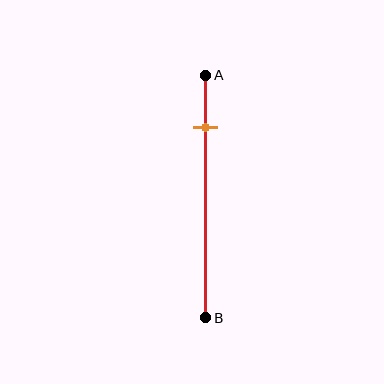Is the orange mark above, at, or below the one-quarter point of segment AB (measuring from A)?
The orange mark is above the one-quarter point of segment AB.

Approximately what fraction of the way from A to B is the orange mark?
The orange mark is approximately 20% of the way from A to B.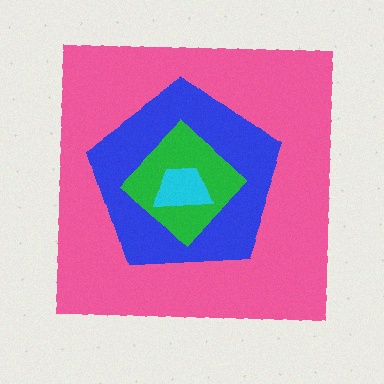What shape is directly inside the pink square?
The blue pentagon.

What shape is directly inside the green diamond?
The cyan trapezoid.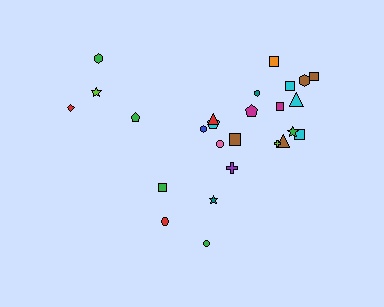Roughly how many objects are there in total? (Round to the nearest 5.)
Roughly 25 objects in total.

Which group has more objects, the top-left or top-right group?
The top-right group.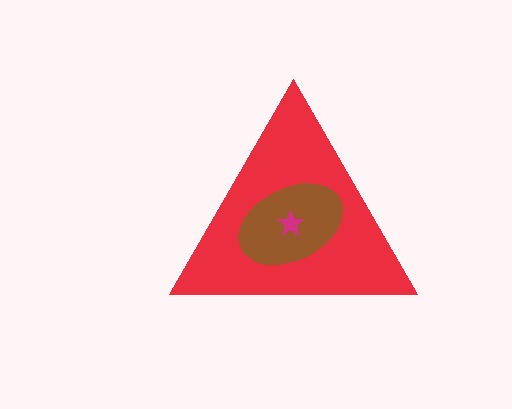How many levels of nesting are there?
3.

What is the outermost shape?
The red triangle.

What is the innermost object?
The magenta star.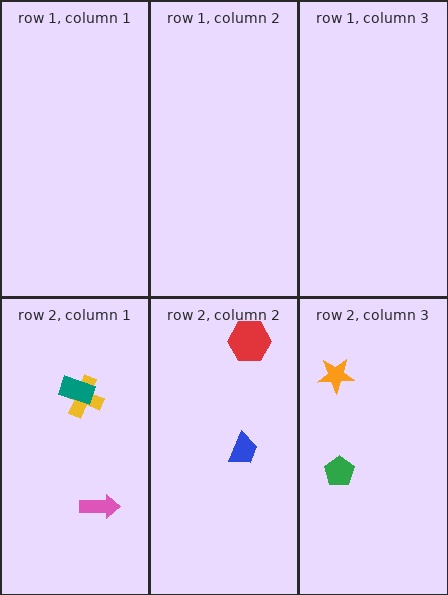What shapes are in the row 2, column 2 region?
The red hexagon, the blue trapezoid.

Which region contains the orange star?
The row 2, column 3 region.